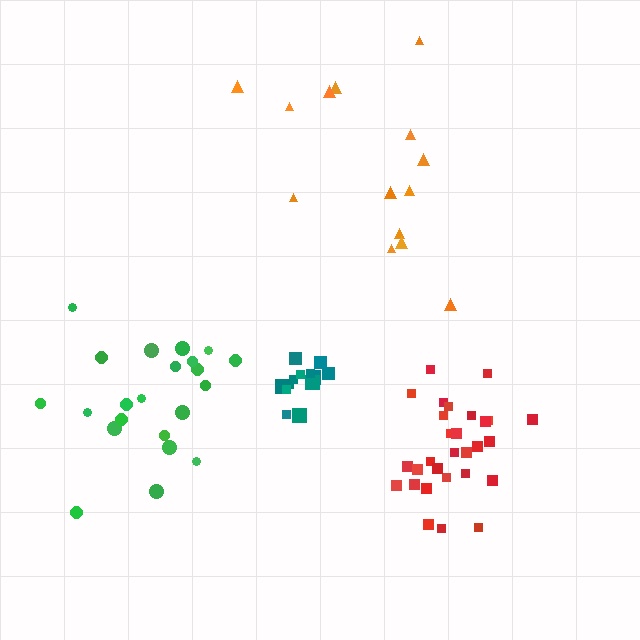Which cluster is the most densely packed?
Teal.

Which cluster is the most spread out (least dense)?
Orange.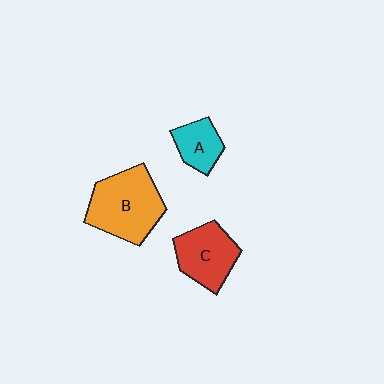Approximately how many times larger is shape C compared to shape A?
Approximately 1.6 times.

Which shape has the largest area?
Shape B (orange).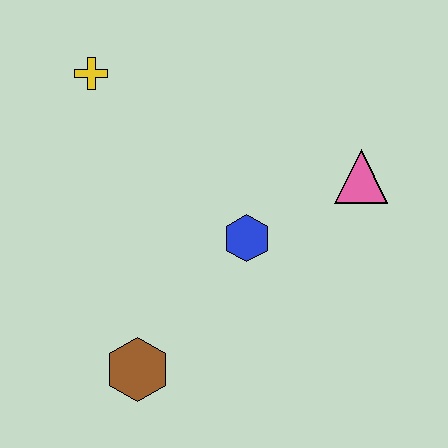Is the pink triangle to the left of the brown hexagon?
No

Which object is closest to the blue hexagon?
The pink triangle is closest to the blue hexagon.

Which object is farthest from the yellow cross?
The brown hexagon is farthest from the yellow cross.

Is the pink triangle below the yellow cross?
Yes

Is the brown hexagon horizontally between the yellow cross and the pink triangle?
Yes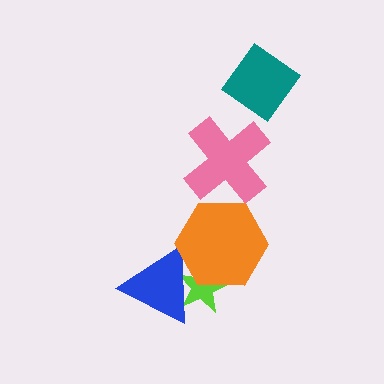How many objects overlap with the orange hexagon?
2 objects overlap with the orange hexagon.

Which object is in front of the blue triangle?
The orange hexagon is in front of the blue triangle.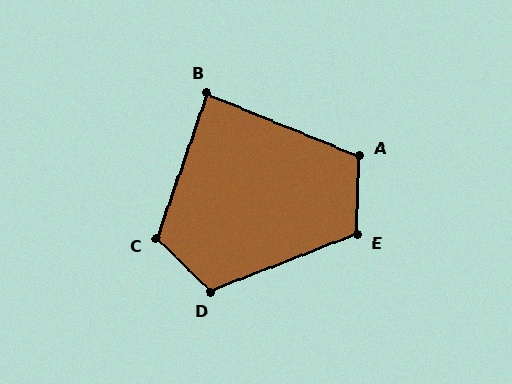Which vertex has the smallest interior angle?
B, at approximately 87 degrees.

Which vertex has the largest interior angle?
C, at approximately 116 degrees.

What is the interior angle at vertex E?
Approximately 113 degrees (obtuse).